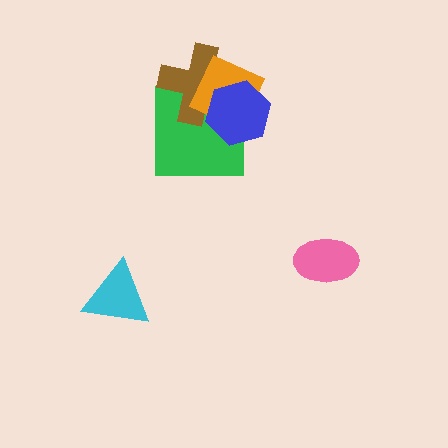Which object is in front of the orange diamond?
The blue hexagon is in front of the orange diamond.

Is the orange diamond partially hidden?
Yes, it is partially covered by another shape.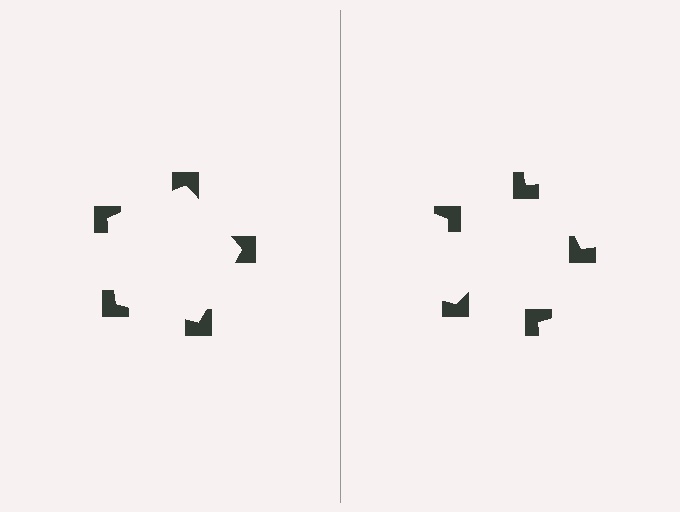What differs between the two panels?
The notched squares are positioned identically on both sides; only the wedge orientations differ. On the left they align to a pentagon; on the right they are misaligned.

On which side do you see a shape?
An illusory pentagon appears on the left side. On the right side the wedge cuts are rotated, so no coherent shape forms.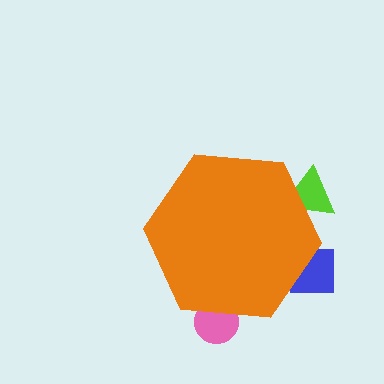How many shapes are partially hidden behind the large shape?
3 shapes are partially hidden.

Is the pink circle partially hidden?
Yes, the pink circle is partially hidden behind the orange hexagon.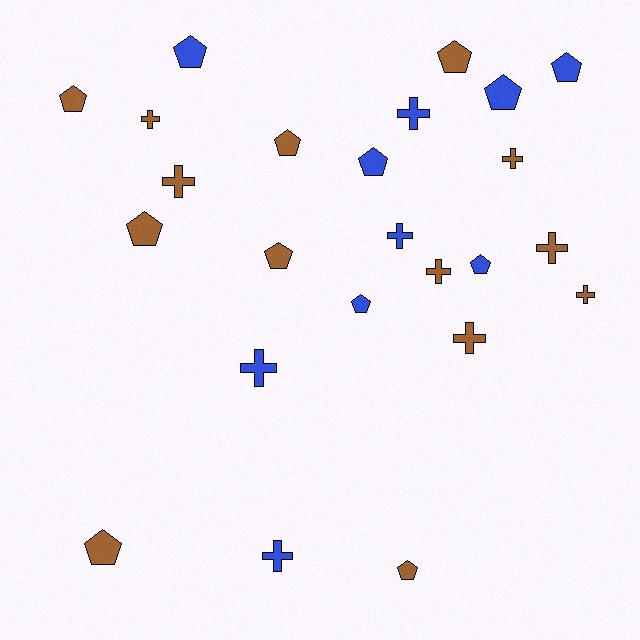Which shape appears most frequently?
Pentagon, with 13 objects.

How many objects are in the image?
There are 24 objects.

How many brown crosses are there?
There are 7 brown crosses.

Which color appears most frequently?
Brown, with 14 objects.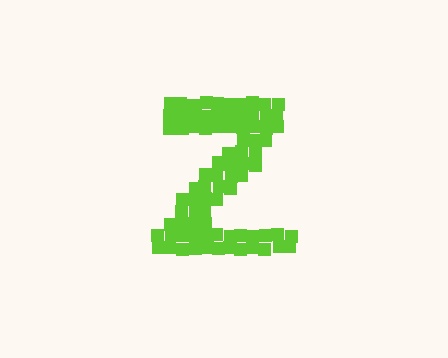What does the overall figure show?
The overall figure shows the letter Z.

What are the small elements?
The small elements are squares.